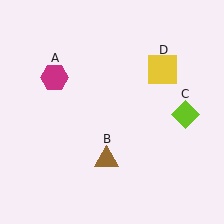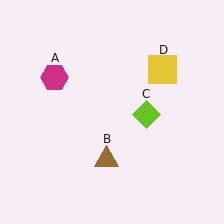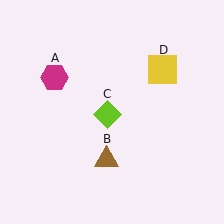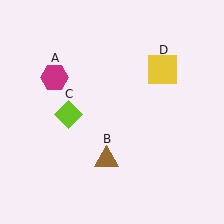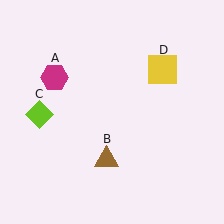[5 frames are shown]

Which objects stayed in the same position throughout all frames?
Magenta hexagon (object A) and brown triangle (object B) and yellow square (object D) remained stationary.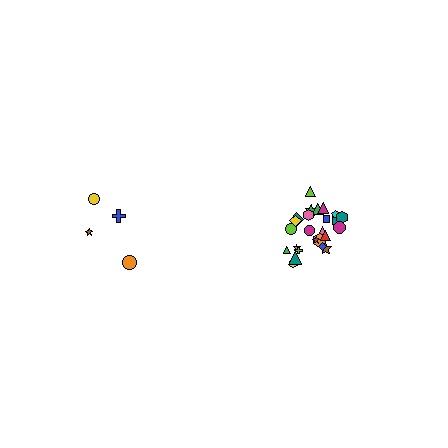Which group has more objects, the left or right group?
The right group.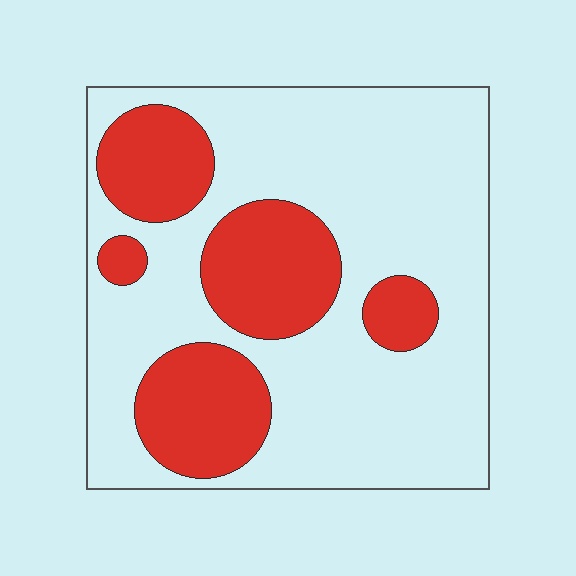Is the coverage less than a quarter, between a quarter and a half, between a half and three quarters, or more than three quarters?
Between a quarter and a half.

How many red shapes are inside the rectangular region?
5.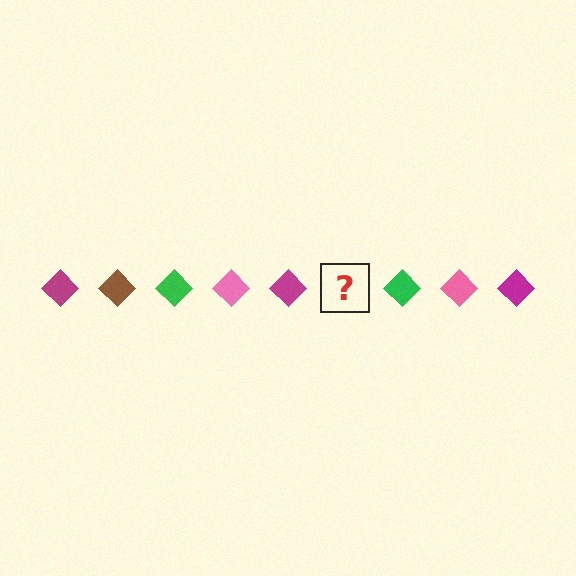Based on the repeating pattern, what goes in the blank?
The blank should be a brown diamond.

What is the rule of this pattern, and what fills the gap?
The rule is that the pattern cycles through magenta, brown, green, pink diamonds. The gap should be filled with a brown diamond.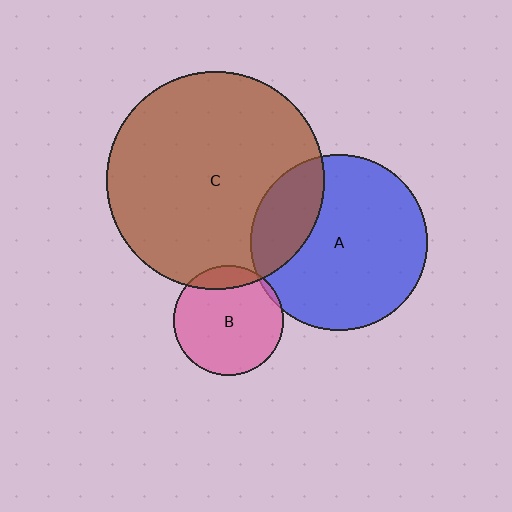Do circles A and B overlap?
Yes.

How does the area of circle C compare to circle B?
Approximately 4.0 times.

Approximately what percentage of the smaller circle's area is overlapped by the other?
Approximately 5%.